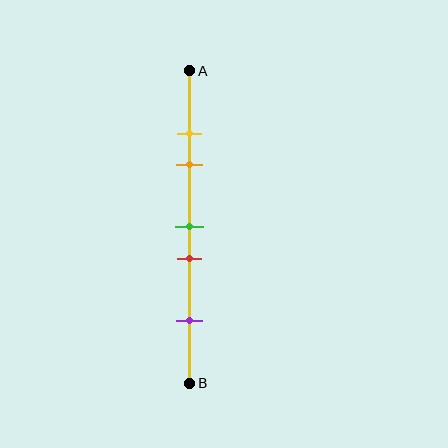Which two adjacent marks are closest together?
The yellow and orange marks are the closest adjacent pair.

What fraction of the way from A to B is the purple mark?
The purple mark is approximately 80% (0.8) of the way from A to B.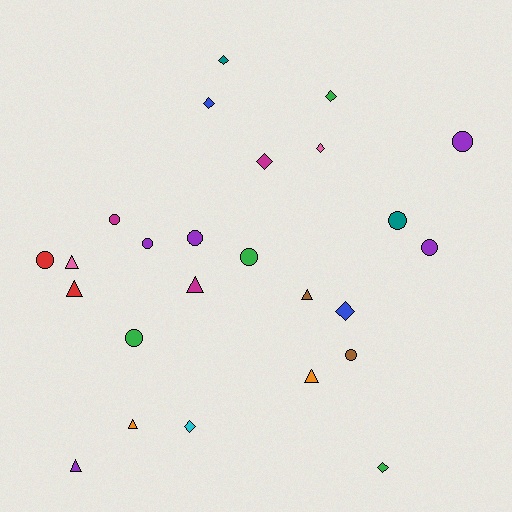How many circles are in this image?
There are 10 circles.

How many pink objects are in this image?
There are 2 pink objects.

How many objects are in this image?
There are 25 objects.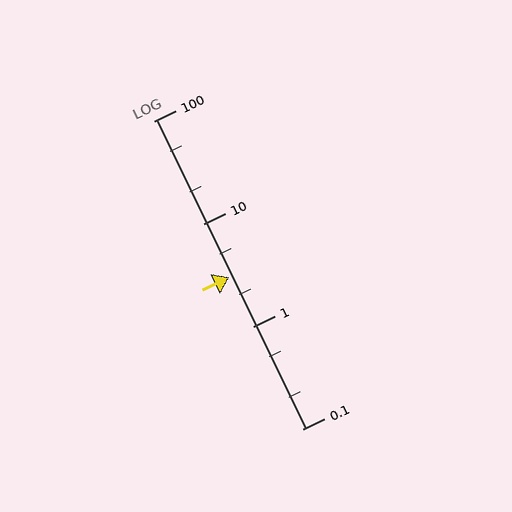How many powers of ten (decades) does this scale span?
The scale spans 3 decades, from 0.1 to 100.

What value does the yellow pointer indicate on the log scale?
The pointer indicates approximately 3.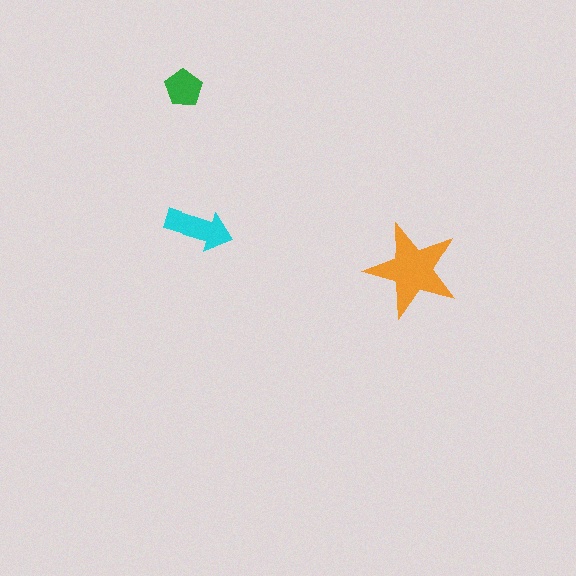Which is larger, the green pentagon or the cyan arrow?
The cyan arrow.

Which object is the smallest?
The green pentagon.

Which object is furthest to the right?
The orange star is rightmost.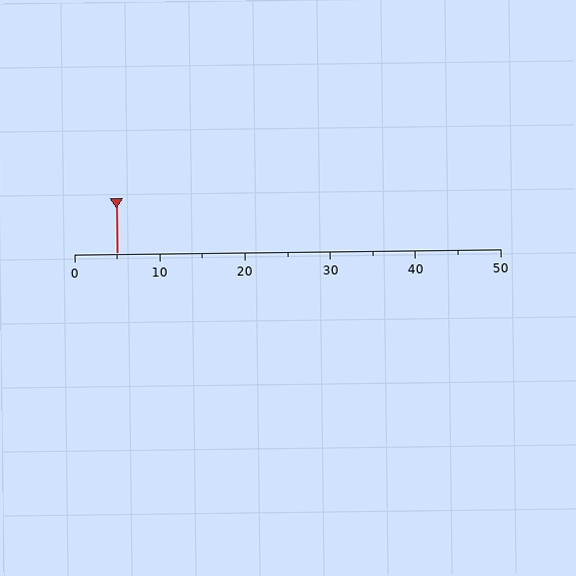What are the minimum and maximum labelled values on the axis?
The axis runs from 0 to 50.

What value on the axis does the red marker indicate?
The marker indicates approximately 5.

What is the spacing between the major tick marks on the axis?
The major ticks are spaced 10 apart.